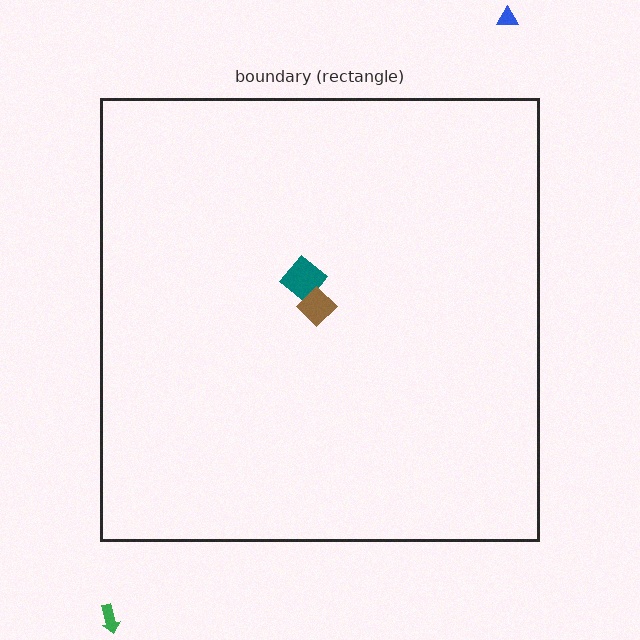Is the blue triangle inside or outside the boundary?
Outside.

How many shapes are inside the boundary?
2 inside, 2 outside.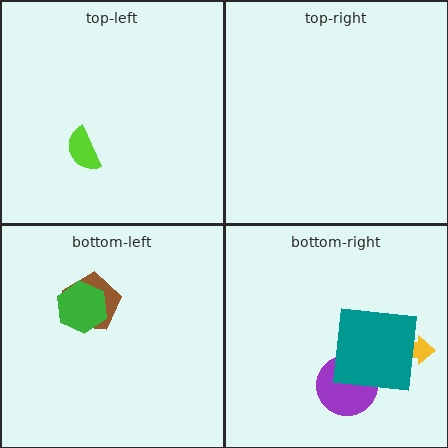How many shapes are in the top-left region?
1.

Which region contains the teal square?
The bottom-right region.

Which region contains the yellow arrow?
The bottom-right region.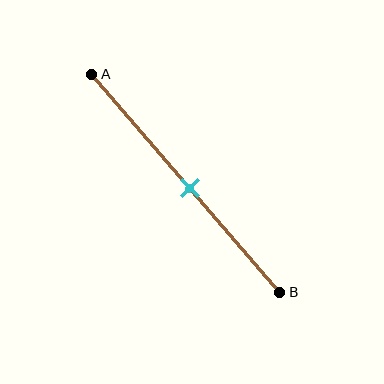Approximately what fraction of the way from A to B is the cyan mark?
The cyan mark is approximately 50% of the way from A to B.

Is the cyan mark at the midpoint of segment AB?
Yes, the mark is approximately at the midpoint.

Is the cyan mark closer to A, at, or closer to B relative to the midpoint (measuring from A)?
The cyan mark is approximately at the midpoint of segment AB.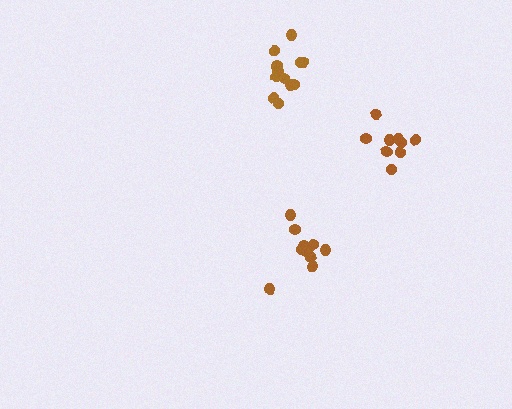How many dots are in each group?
Group 1: 11 dots, Group 2: 9 dots, Group 3: 12 dots (32 total).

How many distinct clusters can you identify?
There are 3 distinct clusters.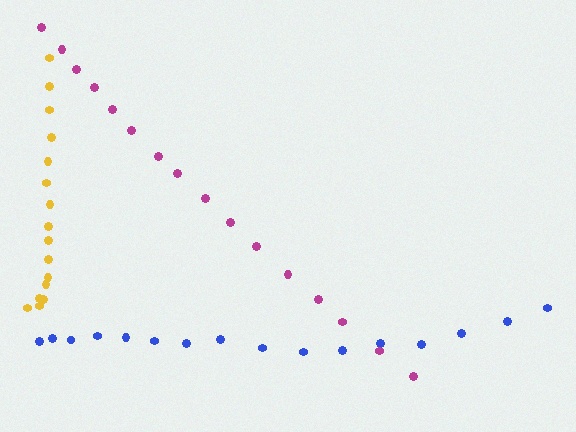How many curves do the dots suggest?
There are 3 distinct paths.